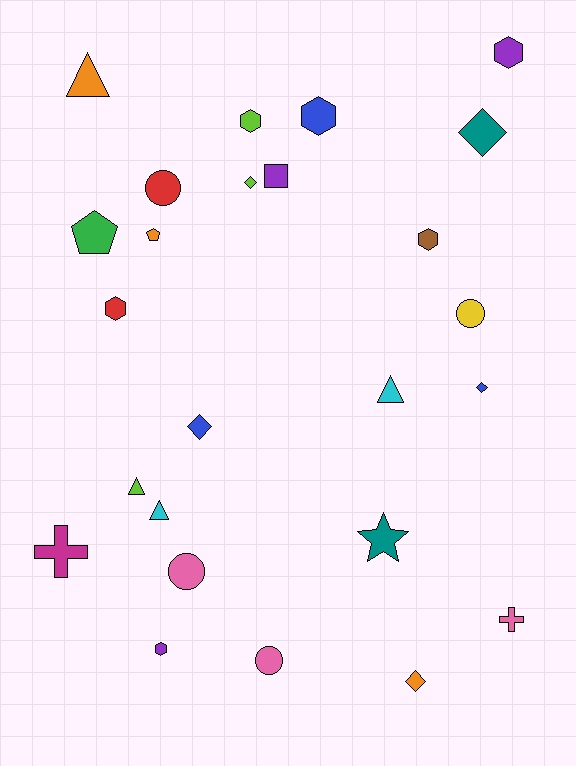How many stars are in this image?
There is 1 star.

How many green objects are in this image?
There is 1 green object.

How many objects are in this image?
There are 25 objects.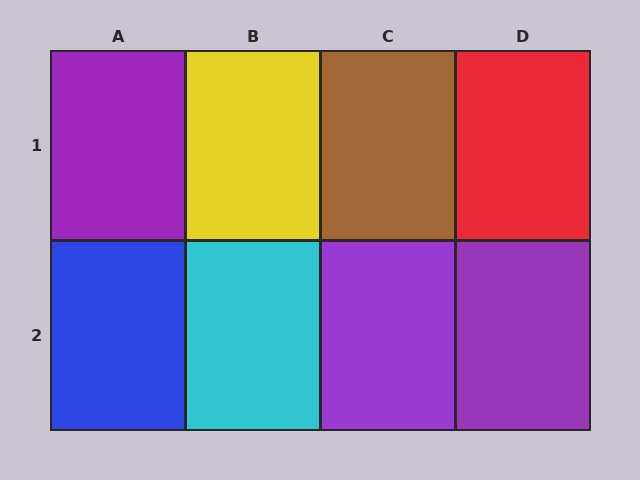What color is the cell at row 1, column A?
Purple.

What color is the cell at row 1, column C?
Brown.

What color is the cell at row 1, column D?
Red.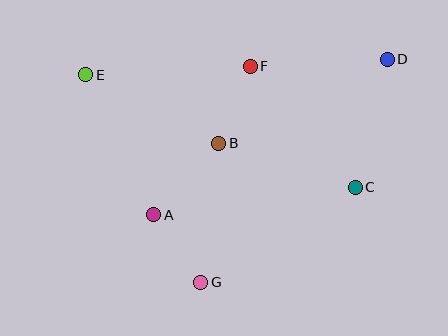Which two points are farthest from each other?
Points D and E are farthest from each other.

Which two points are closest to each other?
Points A and G are closest to each other.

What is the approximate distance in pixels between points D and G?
The distance between D and G is approximately 290 pixels.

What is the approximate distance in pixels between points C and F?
The distance between C and F is approximately 160 pixels.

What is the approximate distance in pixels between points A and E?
The distance between A and E is approximately 156 pixels.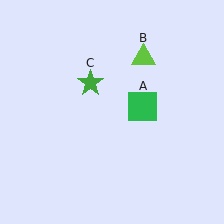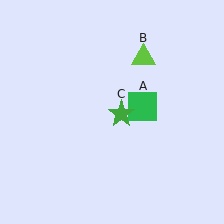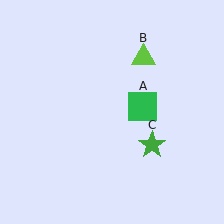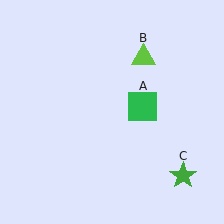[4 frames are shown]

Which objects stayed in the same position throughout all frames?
Green square (object A) and lime triangle (object B) remained stationary.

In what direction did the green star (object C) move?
The green star (object C) moved down and to the right.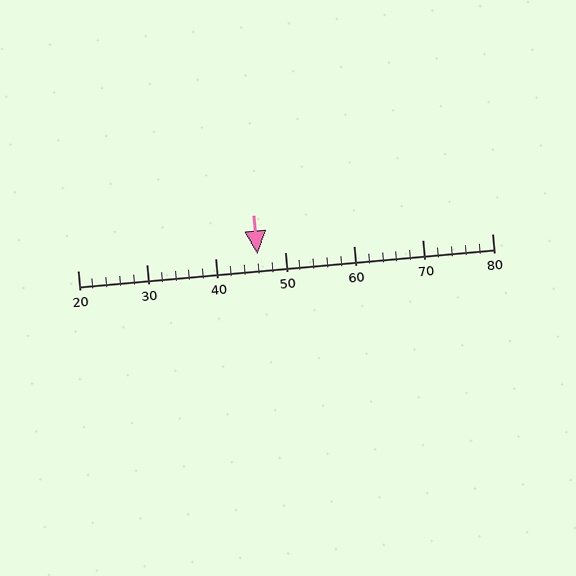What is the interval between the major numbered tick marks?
The major tick marks are spaced 10 units apart.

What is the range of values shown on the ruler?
The ruler shows values from 20 to 80.